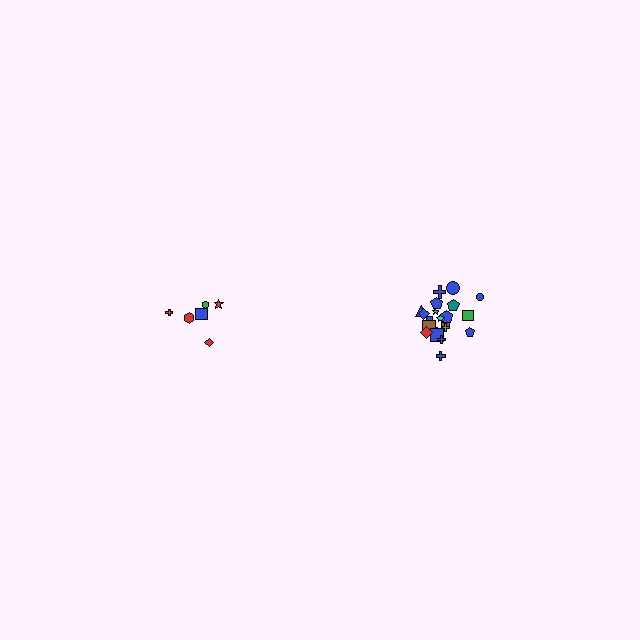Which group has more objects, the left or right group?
The right group.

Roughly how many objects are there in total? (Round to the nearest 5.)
Roughly 30 objects in total.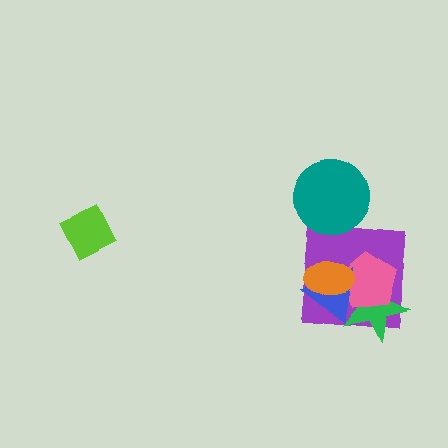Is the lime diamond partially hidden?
No, no other shape covers it.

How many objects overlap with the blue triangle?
4 objects overlap with the blue triangle.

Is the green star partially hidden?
Yes, it is partially covered by another shape.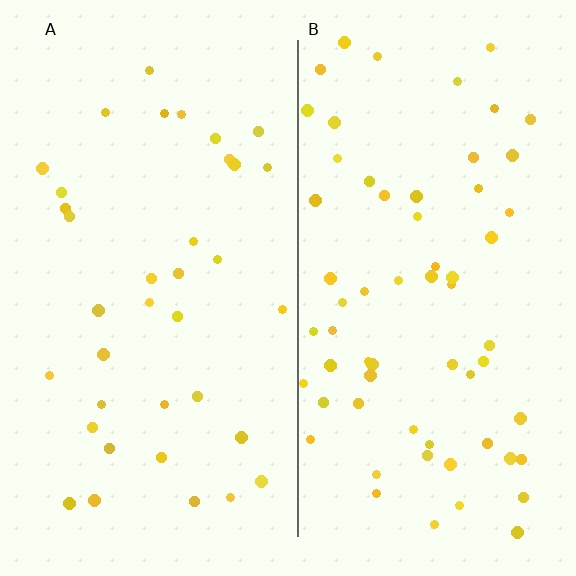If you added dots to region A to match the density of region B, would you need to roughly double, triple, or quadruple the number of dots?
Approximately double.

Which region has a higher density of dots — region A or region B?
B (the right).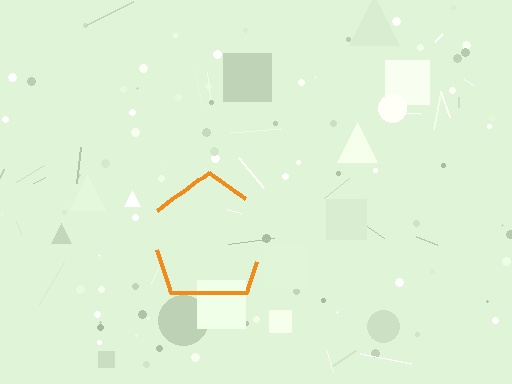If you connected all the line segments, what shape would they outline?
They would outline a pentagon.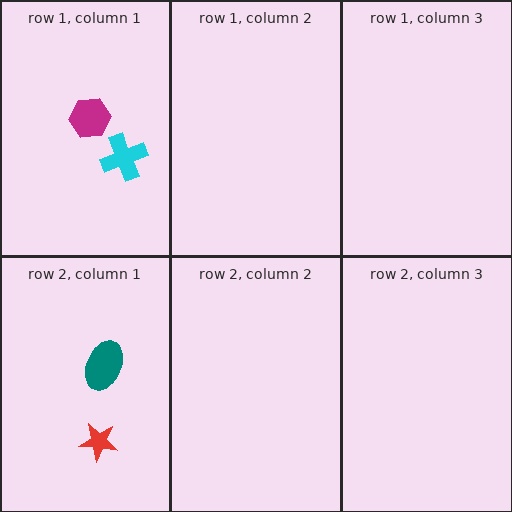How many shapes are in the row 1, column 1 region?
2.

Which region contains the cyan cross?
The row 1, column 1 region.